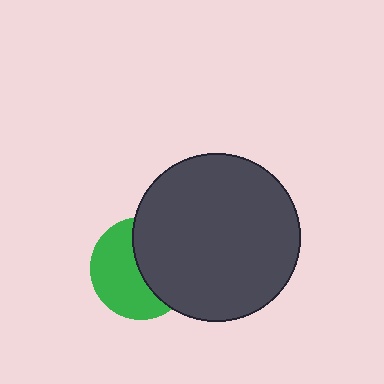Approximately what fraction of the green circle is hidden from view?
Roughly 47% of the green circle is hidden behind the dark gray circle.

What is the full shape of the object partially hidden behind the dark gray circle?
The partially hidden object is a green circle.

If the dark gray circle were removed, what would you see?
You would see the complete green circle.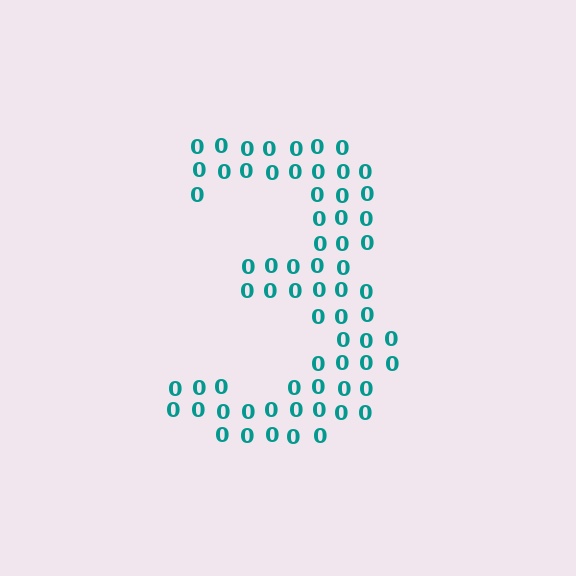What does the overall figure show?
The overall figure shows the digit 3.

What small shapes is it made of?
It is made of small digit 0's.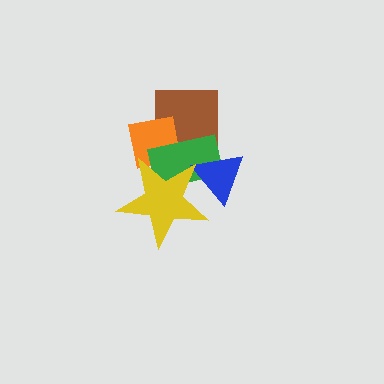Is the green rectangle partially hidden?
Yes, it is partially covered by another shape.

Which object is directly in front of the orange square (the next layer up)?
The green rectangle is directly in front of the orange square.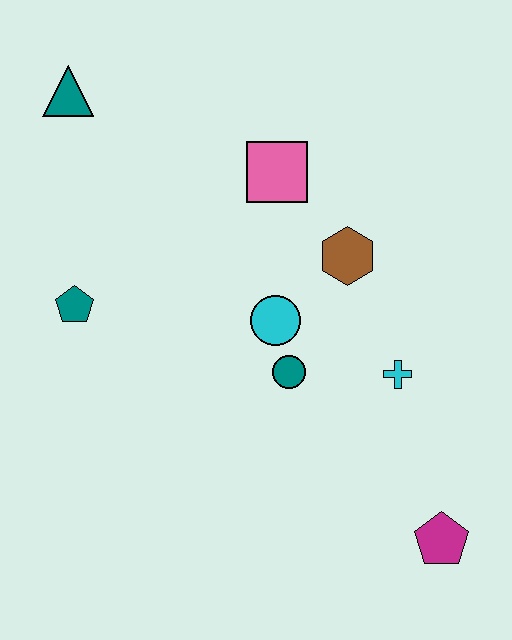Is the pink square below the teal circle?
No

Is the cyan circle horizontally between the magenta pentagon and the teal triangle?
Yes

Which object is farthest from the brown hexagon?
The teal triangle is farthest from the brown hexagon.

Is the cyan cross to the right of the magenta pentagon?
No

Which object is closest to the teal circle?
The cyan circle is closest to the teal circle.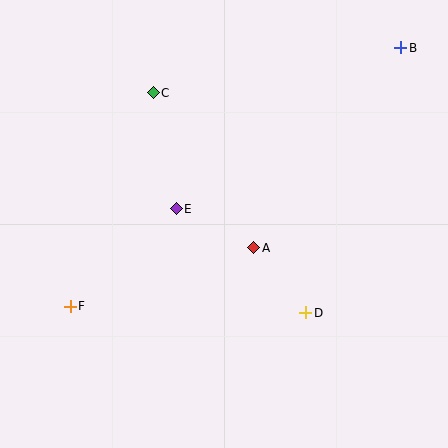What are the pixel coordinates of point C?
Point C is at (153, 93).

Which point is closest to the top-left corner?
Point C is closest to the top-left corner.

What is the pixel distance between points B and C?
The distance between B and C is 252 pixels.